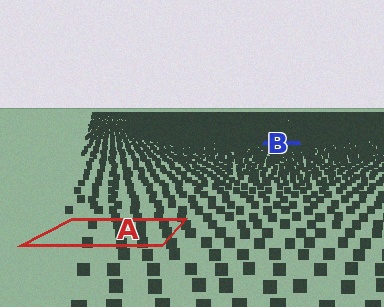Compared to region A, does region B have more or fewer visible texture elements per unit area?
Region B has more texture elements per unit area — they are packed more densely because it is farther away.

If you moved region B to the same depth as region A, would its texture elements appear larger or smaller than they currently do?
They would appear larger. At a closer depth, the same texture elements are projected at a bigger on-screen size.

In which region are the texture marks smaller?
The texture marks are smaller in region B, because it is farther away.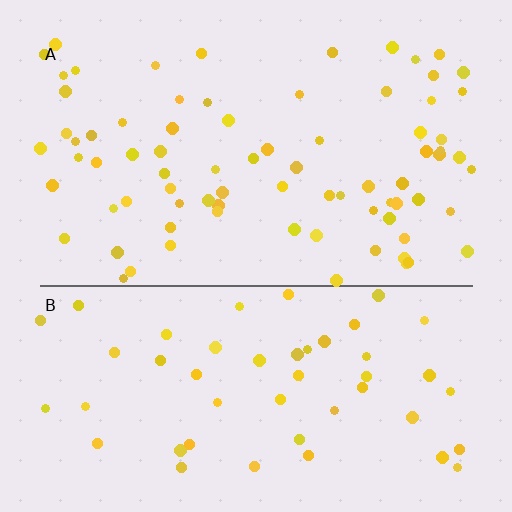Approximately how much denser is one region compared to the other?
Approximately 1.5× — region A over region B.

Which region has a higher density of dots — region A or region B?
A (the top).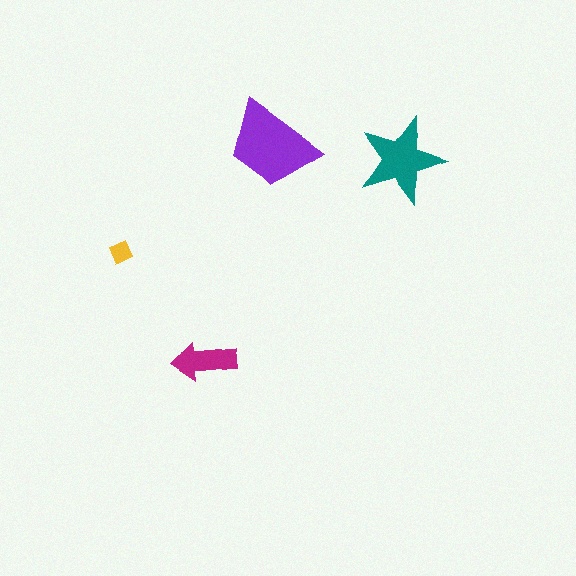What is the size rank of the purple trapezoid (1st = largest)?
1st.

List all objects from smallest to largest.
The yellow diamond, the magenta arrow, the teal star, the purple trapezoid.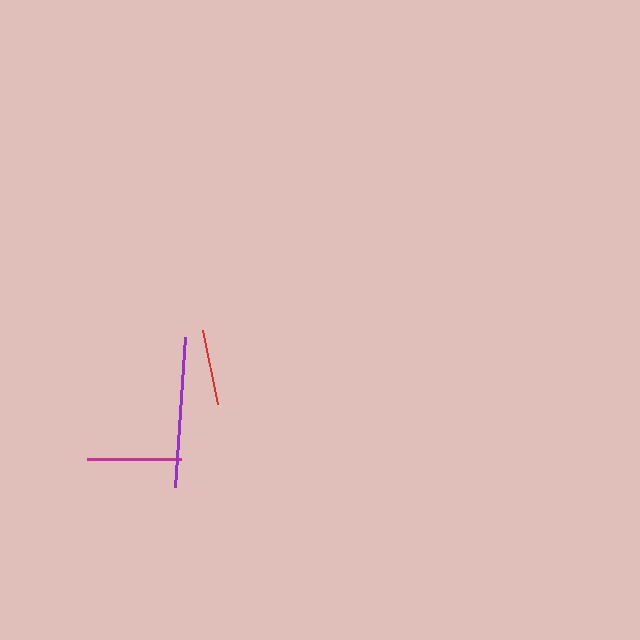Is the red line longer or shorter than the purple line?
The purple line is longer than the red line.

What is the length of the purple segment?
The purple segment is approximately 150 pixels long.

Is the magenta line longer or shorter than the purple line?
The purple line is longer than the magenta line.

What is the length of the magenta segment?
The magenta segment is approximately 93 pixels long.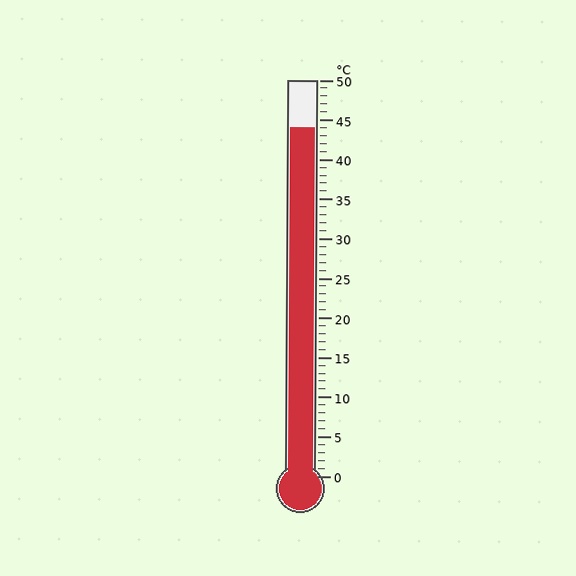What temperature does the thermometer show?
The thermometer shows approximately 44°C.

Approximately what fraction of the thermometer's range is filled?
The thermometer is filled to approximately 90% of its range.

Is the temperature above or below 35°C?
The temperature is above 35°C.